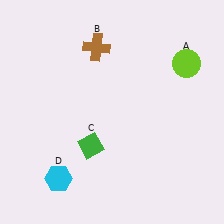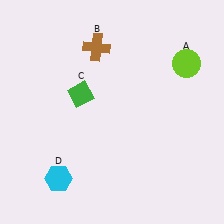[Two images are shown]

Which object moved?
The green diamond (C) moved up.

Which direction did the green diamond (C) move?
The green diamond (C) moved up.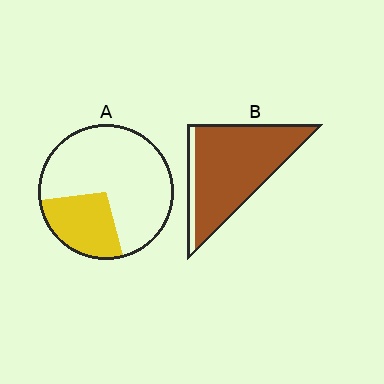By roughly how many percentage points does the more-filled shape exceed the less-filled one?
By roughly 60 percentage points (B over A).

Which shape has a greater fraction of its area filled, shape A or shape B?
Shape B.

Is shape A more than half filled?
No.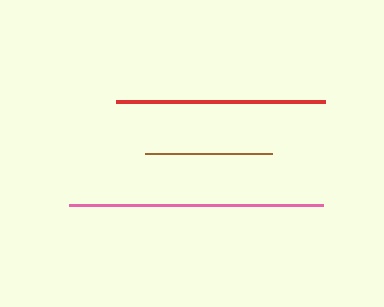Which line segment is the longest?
The pink line is the longest at approximately 254 pixels.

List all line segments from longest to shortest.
From longest to shortest: pink, red, brown.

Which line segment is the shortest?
The brown line is the shortest at approximately 128 pixels.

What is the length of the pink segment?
The pink segment is approximately 254 pixels long.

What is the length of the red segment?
The red segment is approximately 210 pixels long.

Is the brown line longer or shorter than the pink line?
The pink line is longer than the brown line.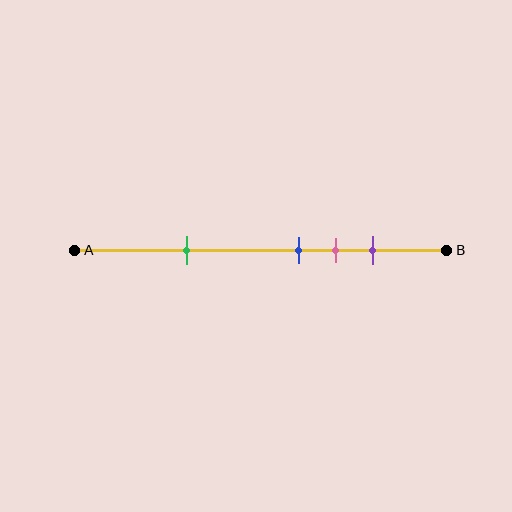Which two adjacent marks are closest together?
The blue and pink marks are the closest adjacent pair.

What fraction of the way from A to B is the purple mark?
The purple mark is approximately 80% (0.8) of the way from A to B.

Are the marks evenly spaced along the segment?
No, the marks are not evenly spaced.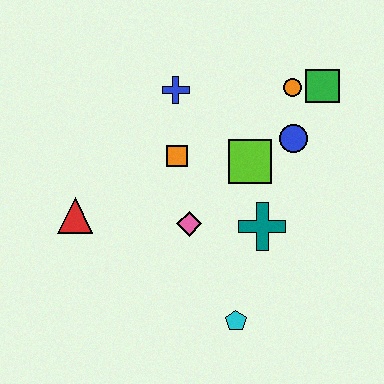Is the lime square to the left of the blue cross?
No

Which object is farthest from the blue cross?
The cyan pentagon is farthest from the blue cross.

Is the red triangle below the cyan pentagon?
No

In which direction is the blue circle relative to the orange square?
The blue circle is to the right of the orange square.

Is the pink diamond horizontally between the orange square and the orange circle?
Yes